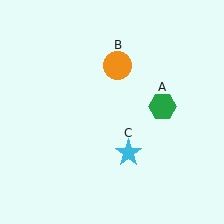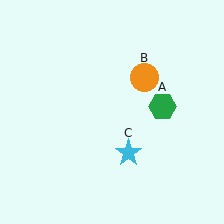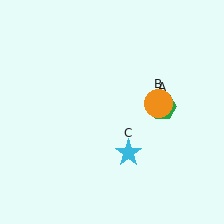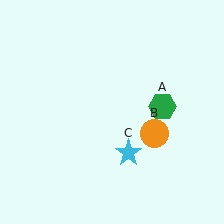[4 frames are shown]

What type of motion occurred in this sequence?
The orange circle (object B) rotated clockwise around the center of the scene.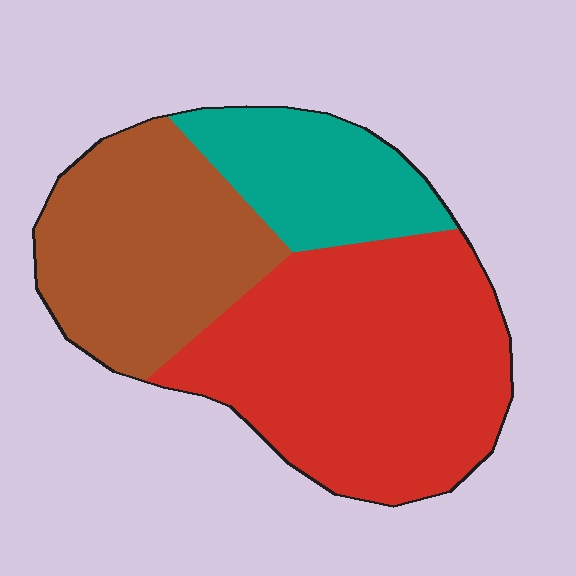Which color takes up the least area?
Teal, at roughly 20%.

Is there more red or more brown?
Red.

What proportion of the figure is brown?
Brown takes up between a sixth and a third of the figure.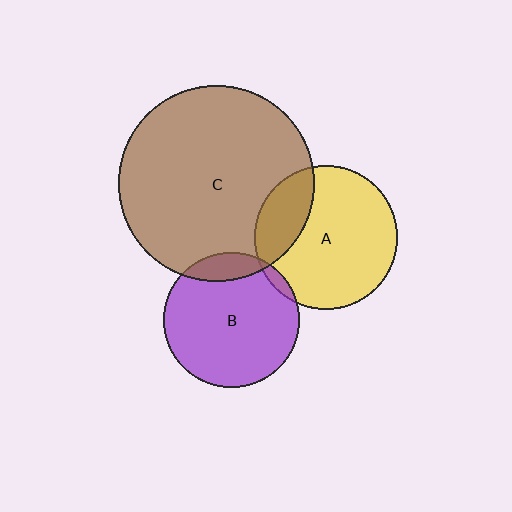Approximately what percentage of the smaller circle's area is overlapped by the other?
Approximately 25%.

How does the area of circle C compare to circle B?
Approximately 2.1 times.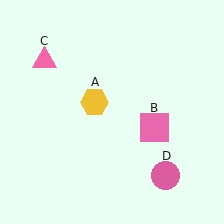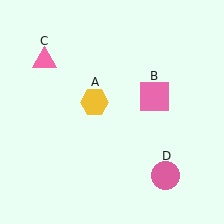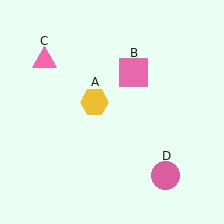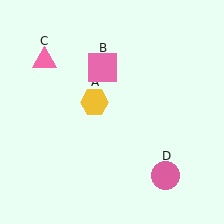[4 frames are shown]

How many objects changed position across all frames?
1 object changed position: pink square (object B).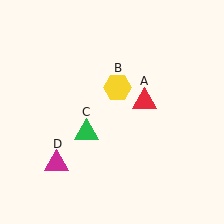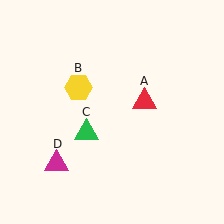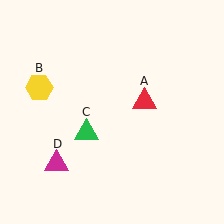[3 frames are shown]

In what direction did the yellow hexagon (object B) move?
The yellow hexagon (object B) moved left.